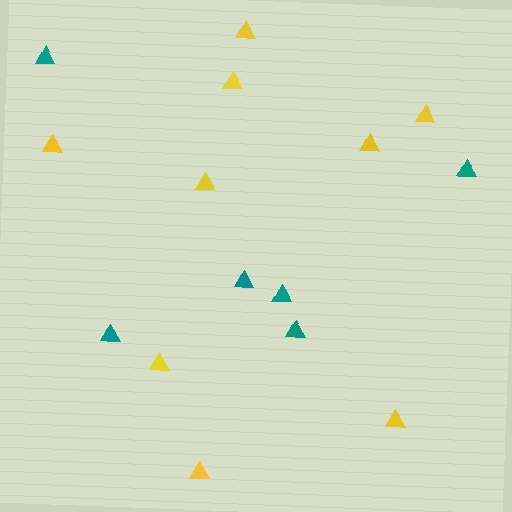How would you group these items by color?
There are 2 groups: one group of yellow triangles (9) and one group of teal triangles (6).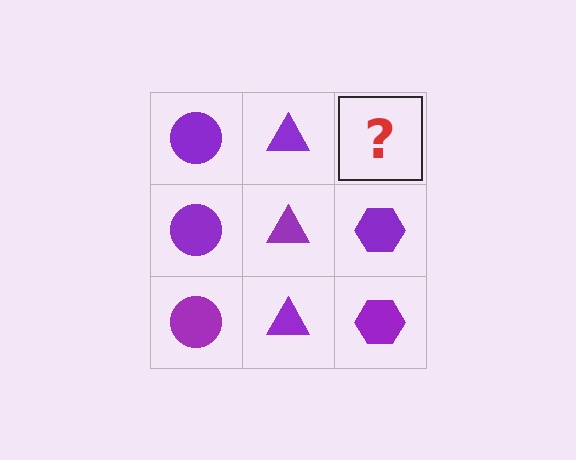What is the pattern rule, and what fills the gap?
The rule is that each column has a consistent shape. The gap should be filled with a purple hexagon.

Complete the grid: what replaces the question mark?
The question mark should be replaced with a purple hexagon.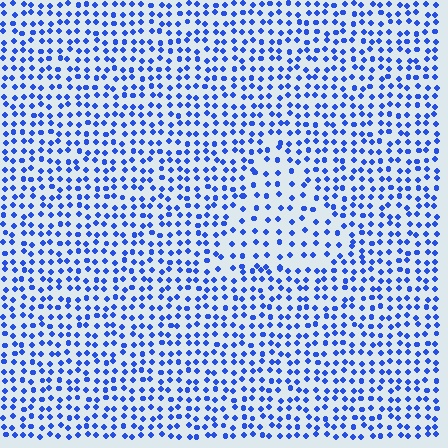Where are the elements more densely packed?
The elements are more densely packed outside the triangle boundary.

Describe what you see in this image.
The image contains small blue elements arranged at two different densities. A triangle-shaped region is visible where the elements are less densely packed than the surrounding area.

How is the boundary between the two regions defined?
The boundary is defined by a change in element density (approximately 1.7x ratio). All elements are the same color, size, and shape.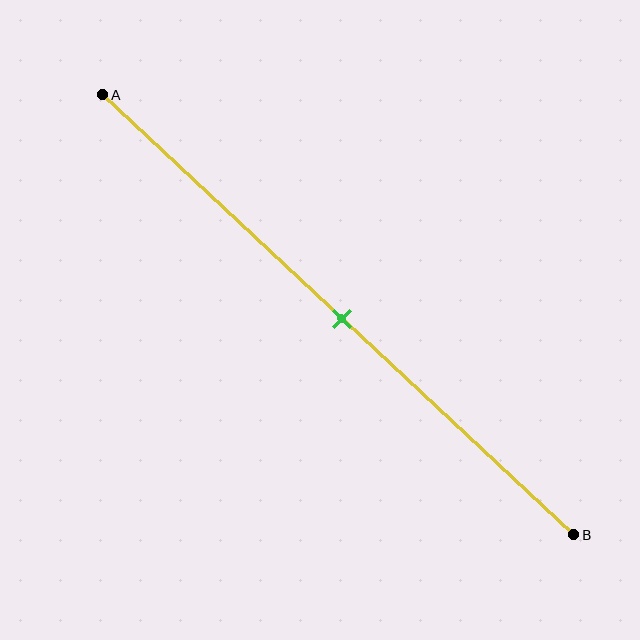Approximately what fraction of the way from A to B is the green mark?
The green mark is approximately 50% of the way from A to B.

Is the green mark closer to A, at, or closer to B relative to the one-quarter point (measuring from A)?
The green mark is closer to point B than the one-quarter point of segment AB.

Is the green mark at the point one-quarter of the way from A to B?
No, the mark is at about 50% from A, not at the 25% one-quarter point.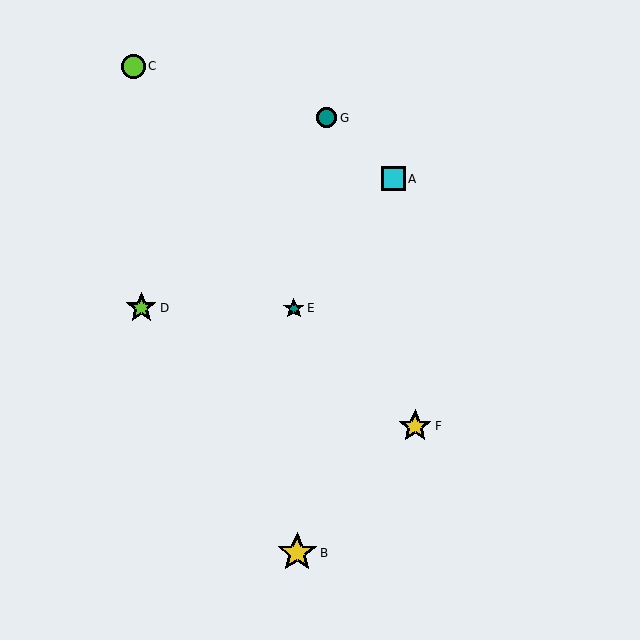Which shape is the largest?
The yellow star (labeled B) is the largest.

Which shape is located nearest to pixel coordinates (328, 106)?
The teal circle (labeled G) at (327, 118) is nearest to that location.